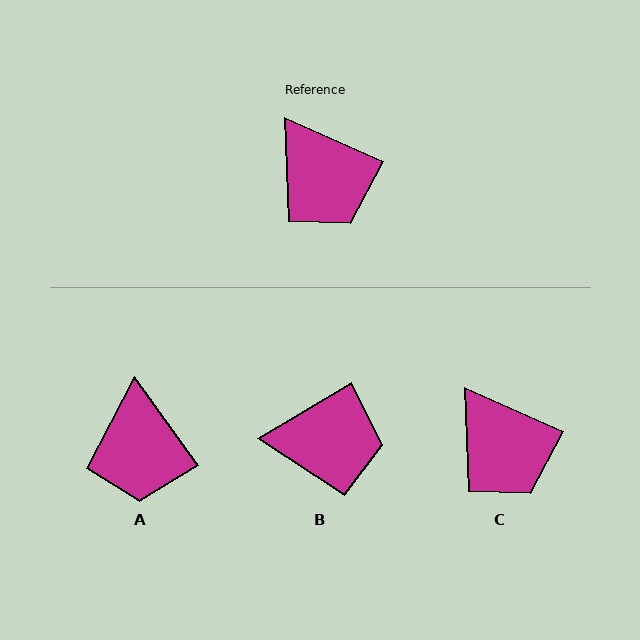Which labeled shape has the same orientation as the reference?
C.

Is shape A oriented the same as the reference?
No, it is off by about 30 degrees.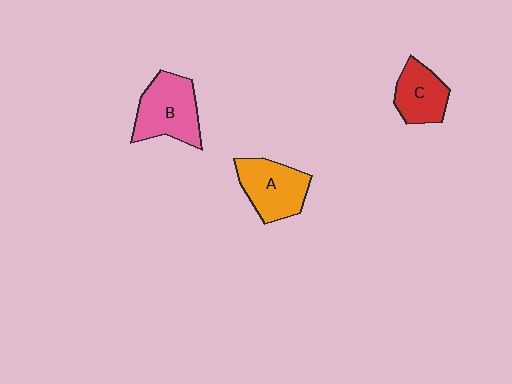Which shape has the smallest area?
Shape C (red).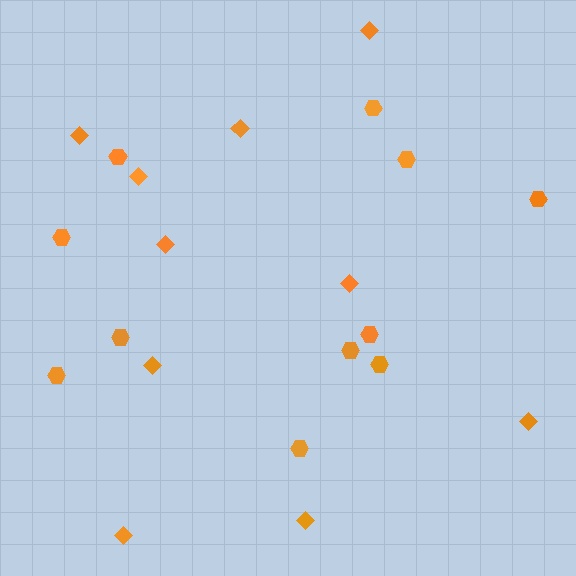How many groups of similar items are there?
There are 2 groups: one group of hexagons (11) and one group of diamonds (10).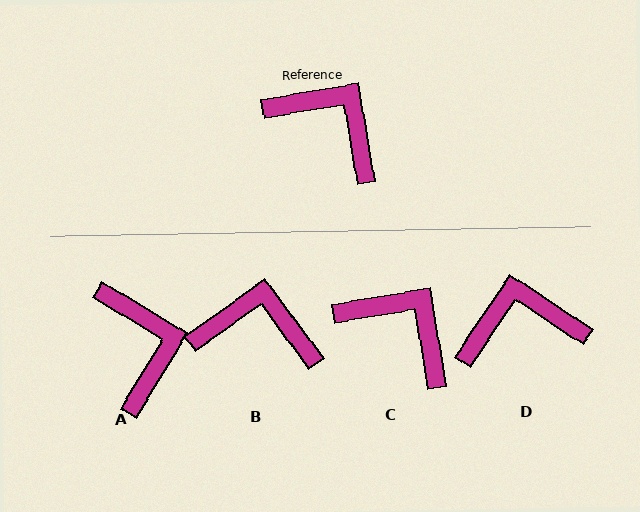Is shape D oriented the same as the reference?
No, it is off by about 47 degrees.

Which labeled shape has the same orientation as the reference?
C.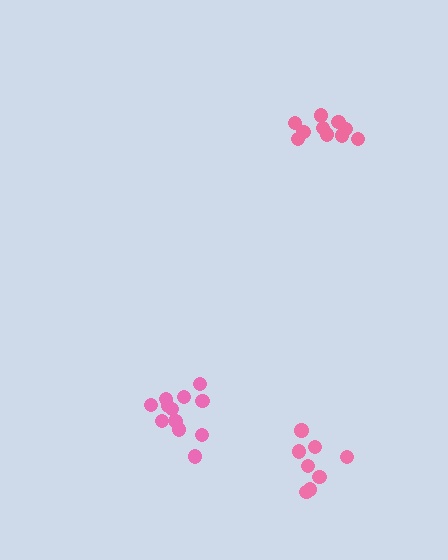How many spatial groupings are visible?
There are 3 spatial groupings.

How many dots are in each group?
Group 1: 12 dots, Group 2: 10 dots, Group 3: 8 dots (30 total).